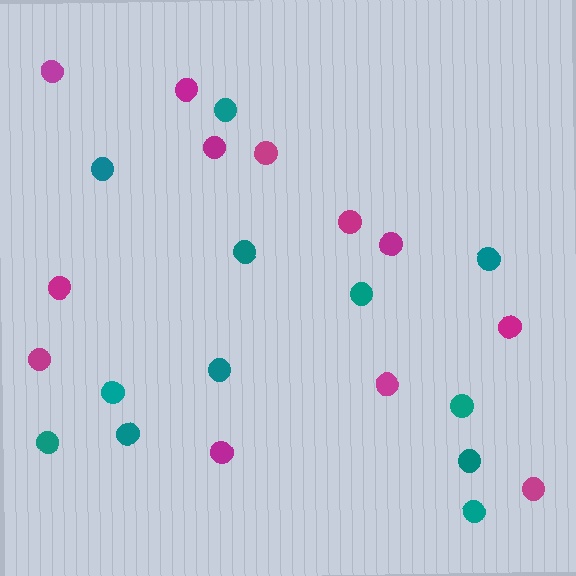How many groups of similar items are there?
There are 2 groups: one group of magenta circles (12) and one group of teal circles (12).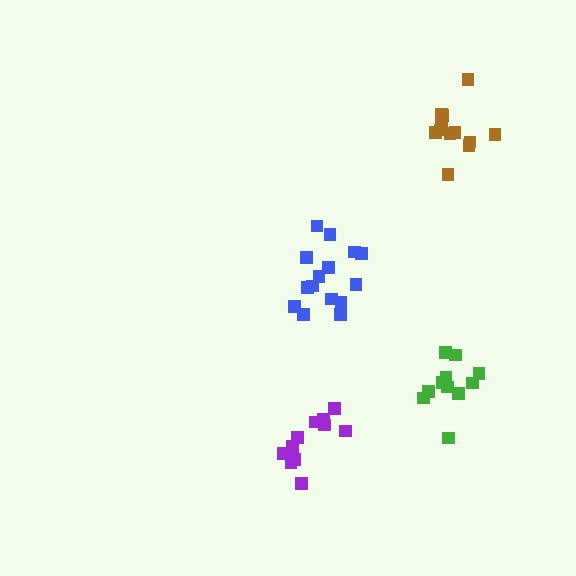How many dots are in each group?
Group 1: 11 dots, Group 2: 12 dots, Group 3: 15 dots, Group 4: 11 dots (49 total).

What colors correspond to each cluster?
The clusters are colored: purple, brown, blue, green.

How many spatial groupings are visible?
There are 4 spatial groupings.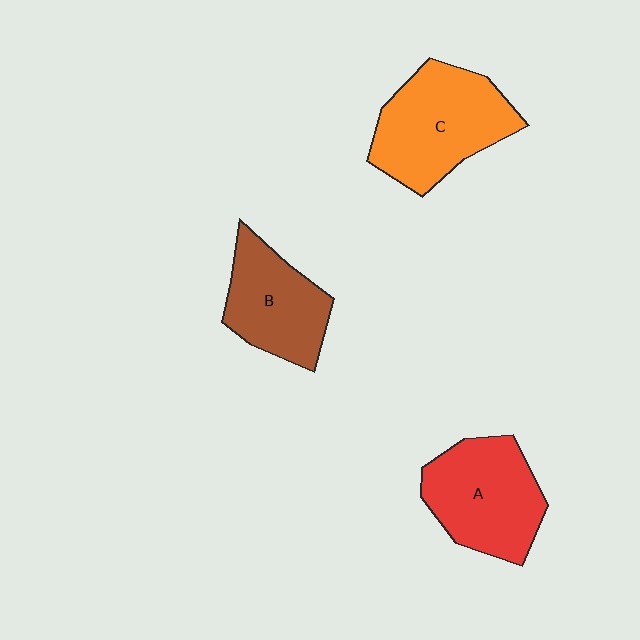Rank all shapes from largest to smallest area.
From largest to smallest: C (orange), A (red), B (brown).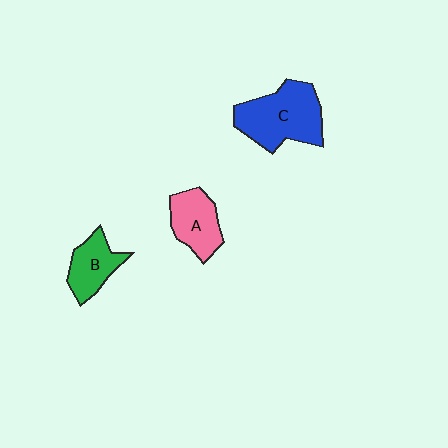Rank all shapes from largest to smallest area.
From largest to smallest: C (blue), A (pink), B (green).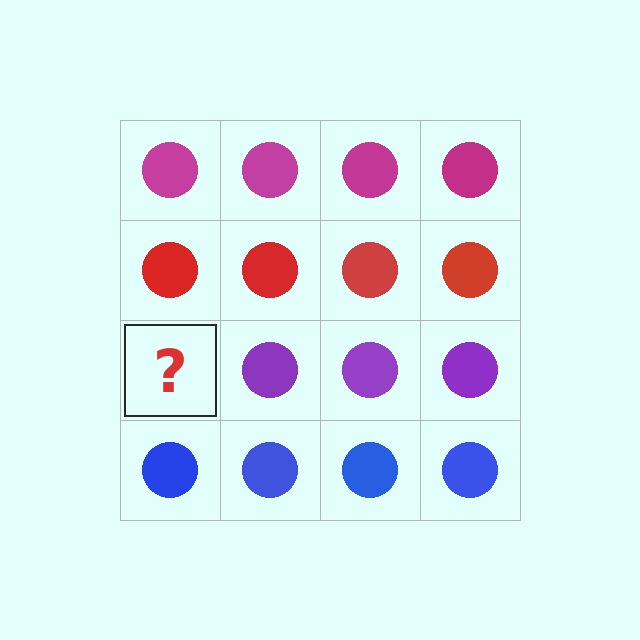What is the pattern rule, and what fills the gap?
The rule is that each row has a consistent color. The gap should be filled with a purple circle.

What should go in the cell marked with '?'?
The missing cell should contain a purple circle.